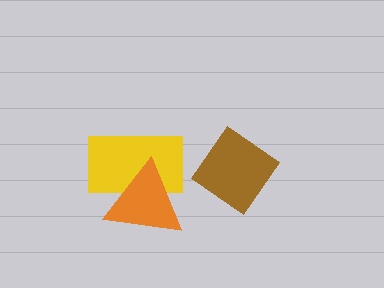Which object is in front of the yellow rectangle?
The orange triangle is in front of the yellow rectangle.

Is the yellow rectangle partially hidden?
Yes, it is partially covered by another shape.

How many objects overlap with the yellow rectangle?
1 object overlaps with the yellow rectangle.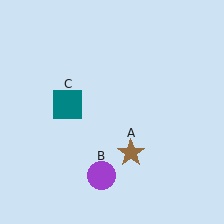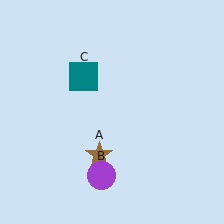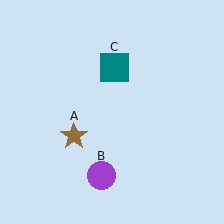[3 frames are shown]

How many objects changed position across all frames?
2 objects changed position: brown star (object A), teal square (object C).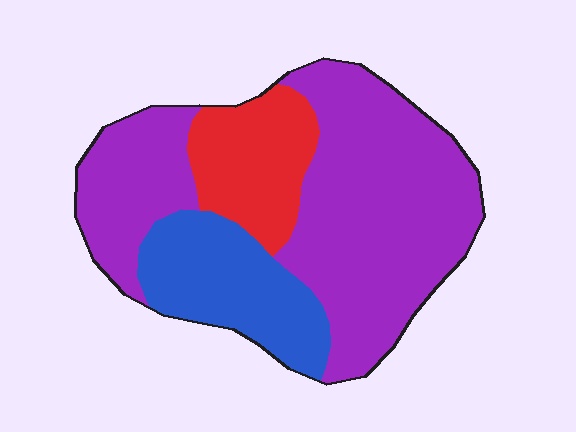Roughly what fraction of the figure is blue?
Blue takes up less than a quarter of the figure.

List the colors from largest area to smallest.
From largest to smallest: purple, blue, red.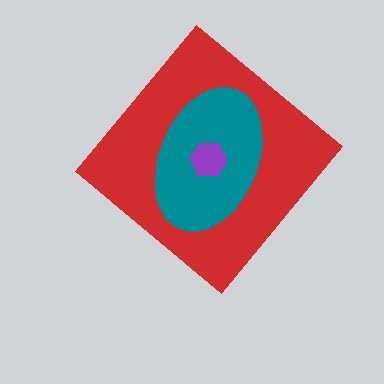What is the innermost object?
The purple hexagon.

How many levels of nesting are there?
3.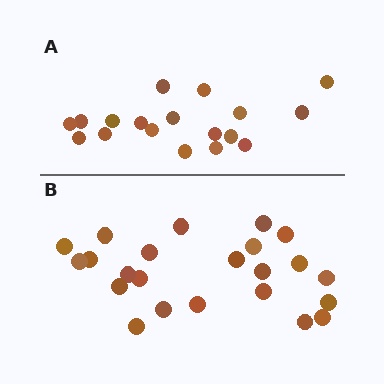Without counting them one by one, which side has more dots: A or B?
Region B (the bottom region) has more dots.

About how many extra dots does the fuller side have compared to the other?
Region B has about 5 more dots than region A.